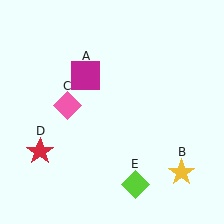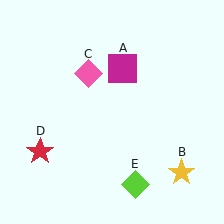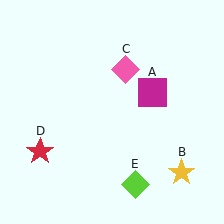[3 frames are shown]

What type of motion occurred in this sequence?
The magenta square (object A), pink diamond (object C) rotated clockwise around the center of the scene.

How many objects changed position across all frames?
2 objects changed position: magenta square (object A), pink diamond (object C).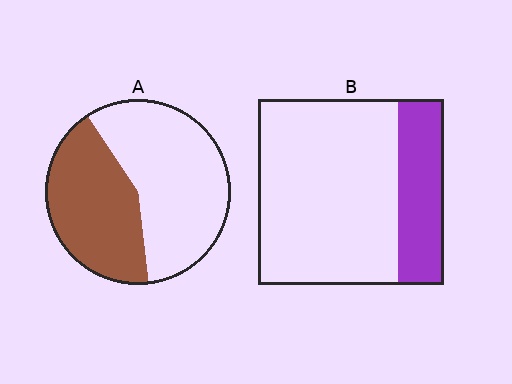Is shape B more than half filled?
No.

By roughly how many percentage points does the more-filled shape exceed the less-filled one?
By roughly 20 percentage points (A over B).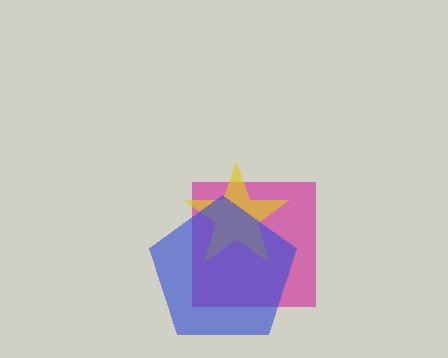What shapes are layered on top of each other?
The layered shapes are: a magenta square, a yellow star, a blue pentagon.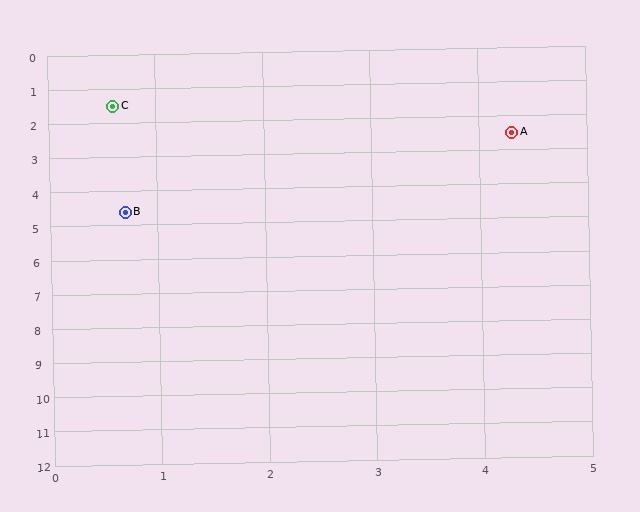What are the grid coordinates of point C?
Point C is at approximately (0.6, 1.5).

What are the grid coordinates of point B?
Point B is at approximately (0.7, 4.6).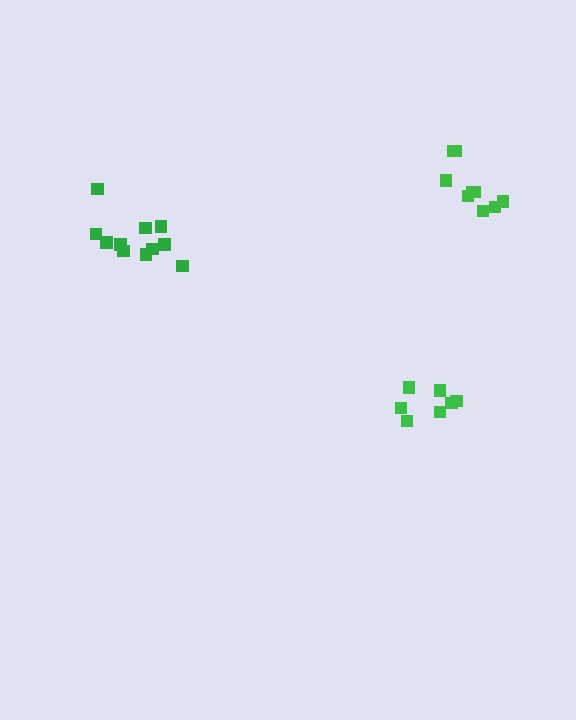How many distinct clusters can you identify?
There are 3 distinct clusters.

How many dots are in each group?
Group 1: 11 dots, Group 2: 7 dots, Group 3: 9 dots (27 total).